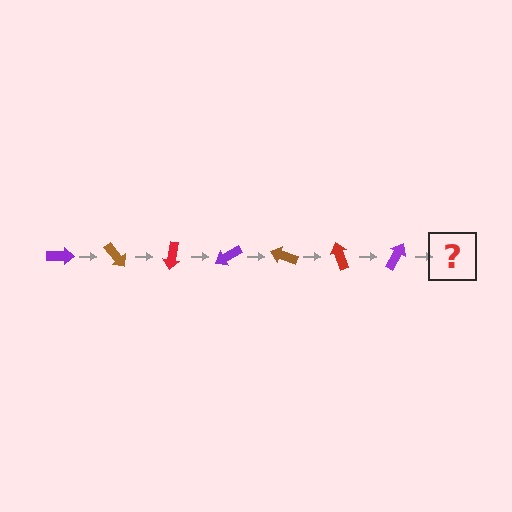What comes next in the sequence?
The next element should be a brown arrow, rotated 350 degrees from the start.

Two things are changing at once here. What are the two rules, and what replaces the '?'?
The two rules are that it rotates 50 degrees each step and the color cycles through purple, brown, and red. The '?' should be a brown arrow, rotated 350 degrees from the start.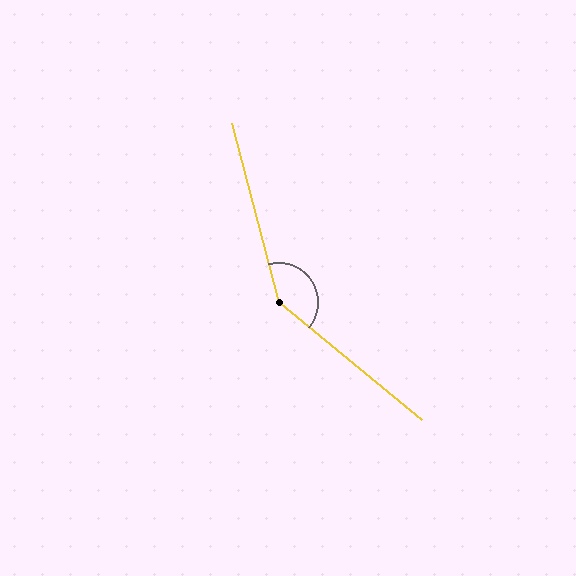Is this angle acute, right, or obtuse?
It is obtuse.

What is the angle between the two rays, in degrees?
Approximately 144 degrees.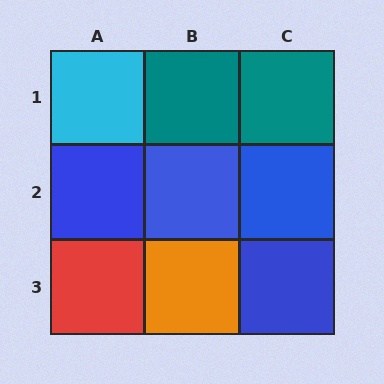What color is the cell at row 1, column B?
Teal.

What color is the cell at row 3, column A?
Red.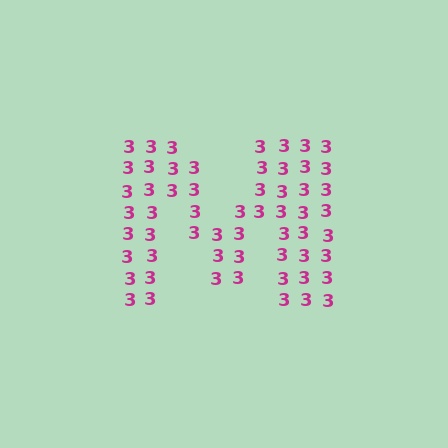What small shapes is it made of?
It is made of small digit 3's.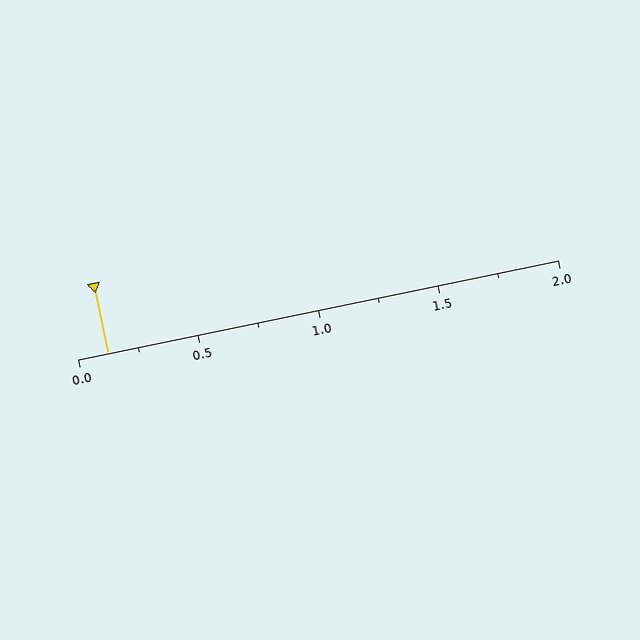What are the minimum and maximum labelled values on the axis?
The axis runs from 0.0 to 2.0.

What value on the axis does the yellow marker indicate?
The marker indicates approximately 0.12.